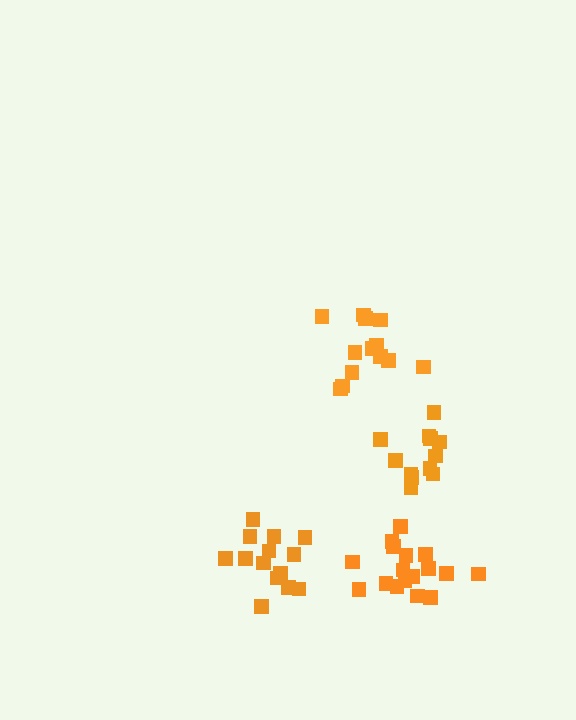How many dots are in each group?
Group 1: 14 dots, Group 2: 17 dots, Group 3: 12 dots, Group 4: 13 dots (56 total).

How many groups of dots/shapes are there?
There are 4 groups.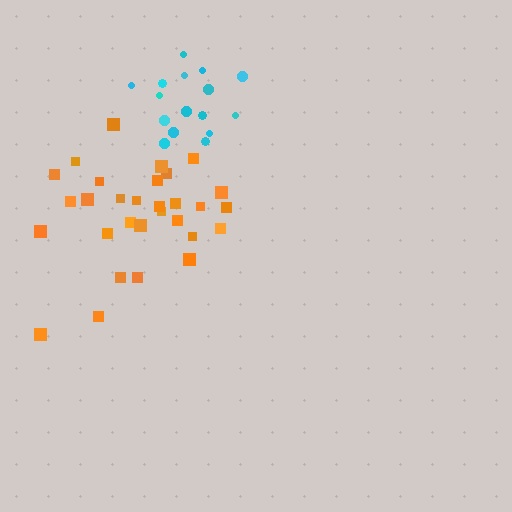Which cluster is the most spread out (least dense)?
Orange.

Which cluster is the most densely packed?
Cyan.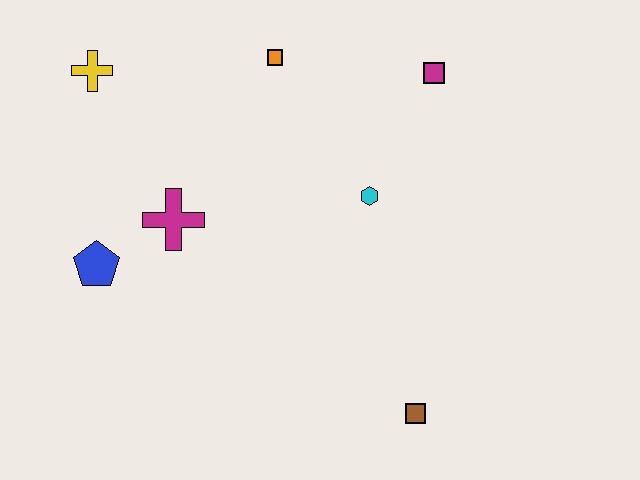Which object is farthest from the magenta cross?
The brown square is farthest from the magenta cross.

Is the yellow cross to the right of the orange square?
No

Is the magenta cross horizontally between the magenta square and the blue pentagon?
Yes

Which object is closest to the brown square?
The cyan hexagon is closest to the brown square.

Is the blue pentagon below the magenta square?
Yes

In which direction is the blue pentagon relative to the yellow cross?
The blue pentagon is below the yellow cross.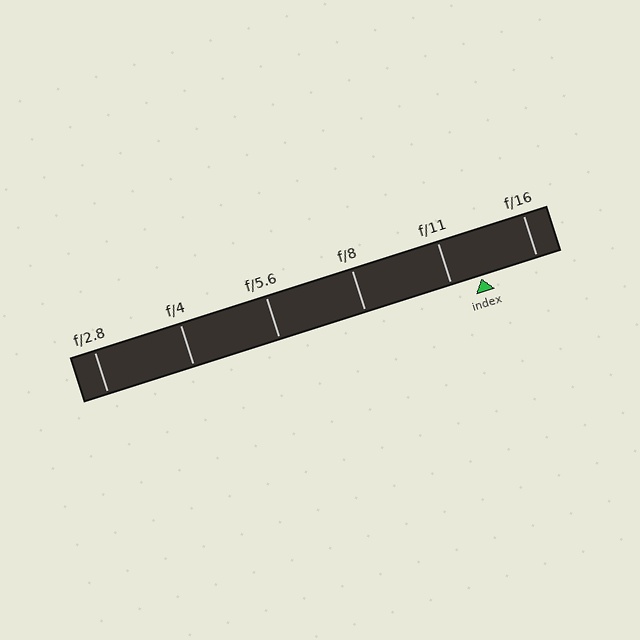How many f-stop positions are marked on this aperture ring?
There are 6 f-stop positions marked.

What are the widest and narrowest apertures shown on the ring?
The widest aperture shown is f/2.8 and the narrowest is f/16.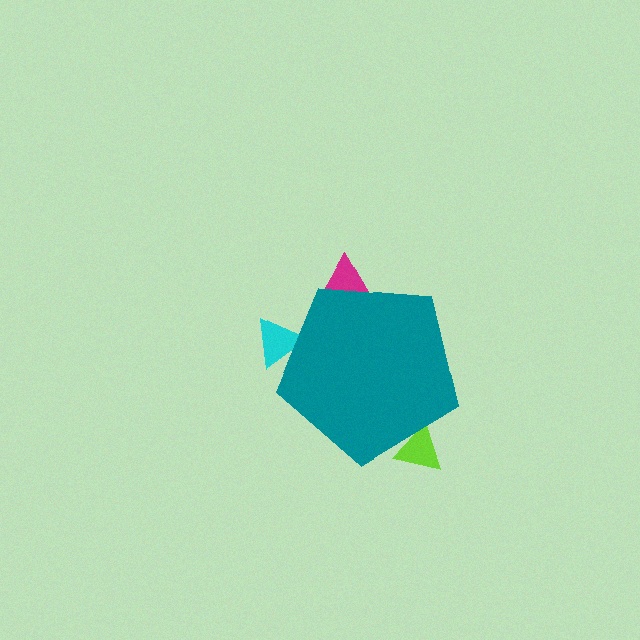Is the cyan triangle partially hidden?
Yes, the cyan triangle is partially hidden behind the teal pentagon.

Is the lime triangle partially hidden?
Yes, the lime triangle is partially hidden behind the teal pentagon.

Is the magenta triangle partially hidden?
Yes, the magenta triangle is partially hidden behind the teal pentagon.